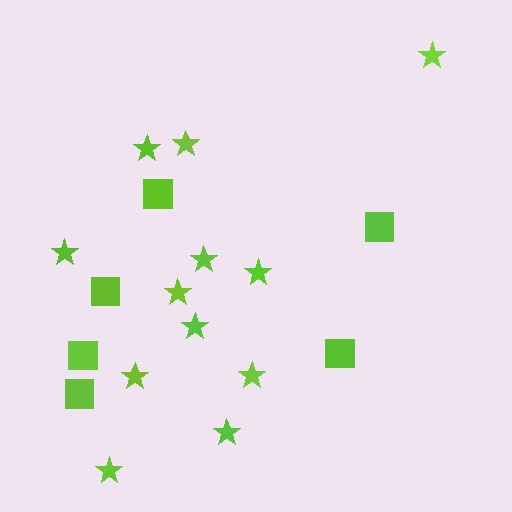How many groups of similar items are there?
There are 2 groups: one group of squares (6) and one group of stars (12).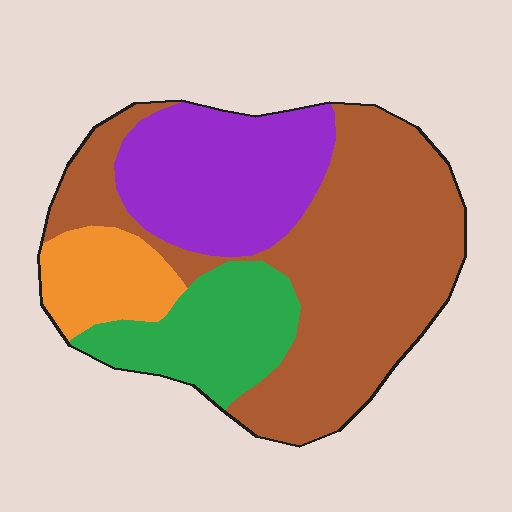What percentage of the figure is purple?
Purple covers around 25% of the figure.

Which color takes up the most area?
Brown, at roughly 50%.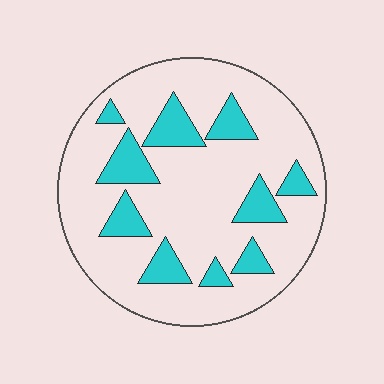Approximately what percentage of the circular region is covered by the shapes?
Approximately 20%.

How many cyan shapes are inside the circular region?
10.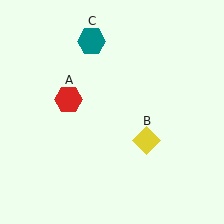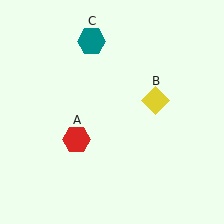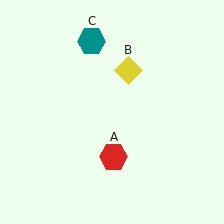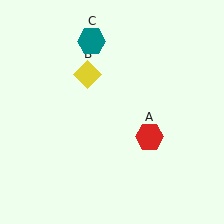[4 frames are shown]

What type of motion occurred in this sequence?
The red hexagon (object A), yellow diamond (object B) rotated counterclockwise around the center of the scene.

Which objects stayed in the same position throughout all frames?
Teal hexagon (object C) remained stationary.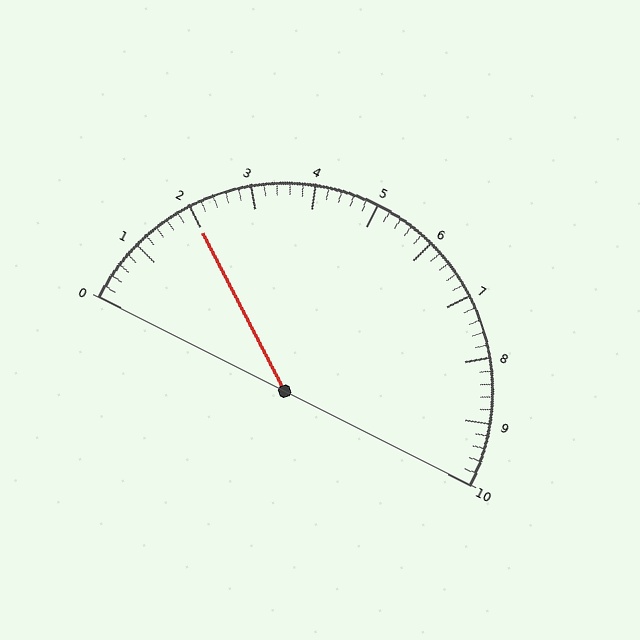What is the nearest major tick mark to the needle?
The nearest major tick mark is 2.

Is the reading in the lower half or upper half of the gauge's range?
The reading is in the lower half of the range (0 to 10).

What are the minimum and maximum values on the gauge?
The gauge ranges from 0 to 10.